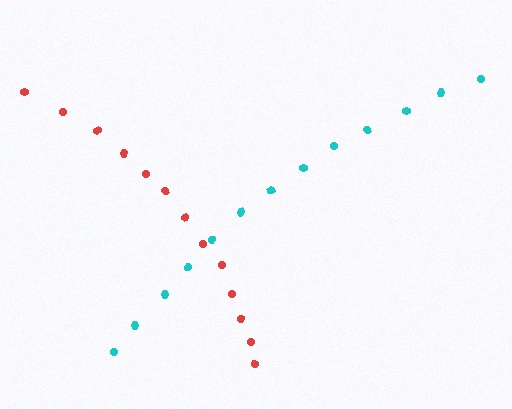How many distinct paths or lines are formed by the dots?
There are 2 distinct paths.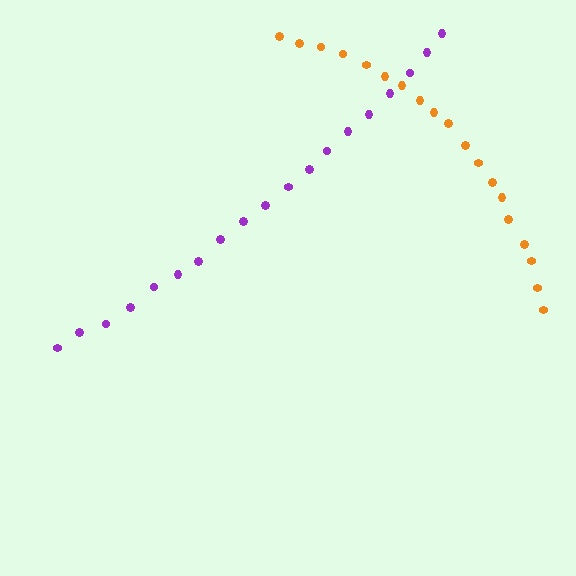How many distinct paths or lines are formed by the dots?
There are 2 distinct paths.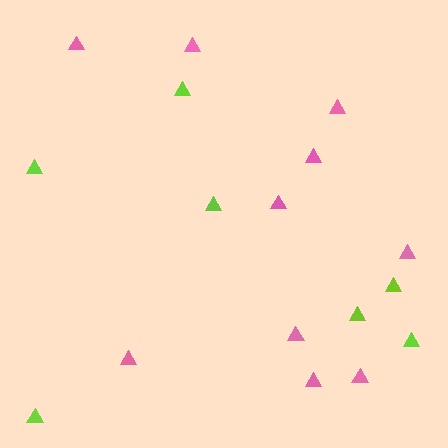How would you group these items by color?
There are 2 groups: one group of pink triangles (10) and one group of lime triangles (7).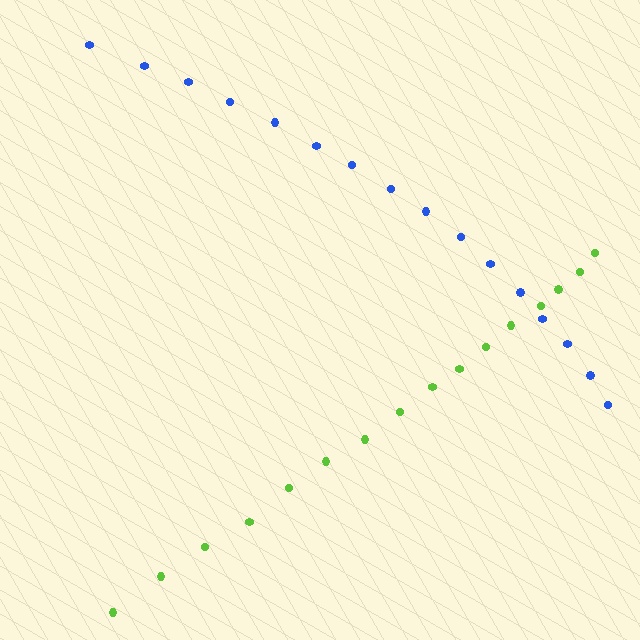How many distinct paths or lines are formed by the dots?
There are 2 distinct paths.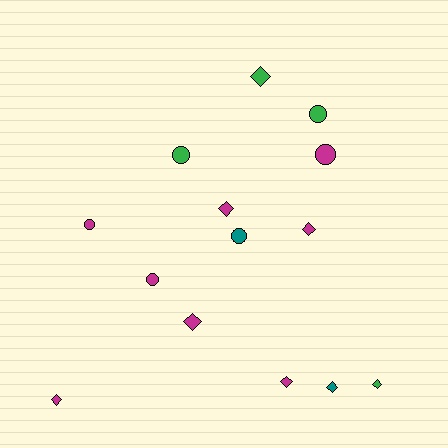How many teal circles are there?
There is 1 teal circle.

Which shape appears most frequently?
Diamond, with 8 objects.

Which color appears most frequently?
Magenta, with 8 objects.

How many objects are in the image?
There are 14 objects.